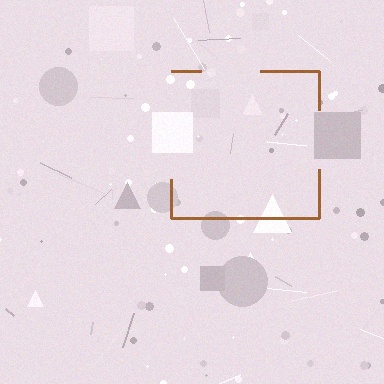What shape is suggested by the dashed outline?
The dashed outline suggests a square.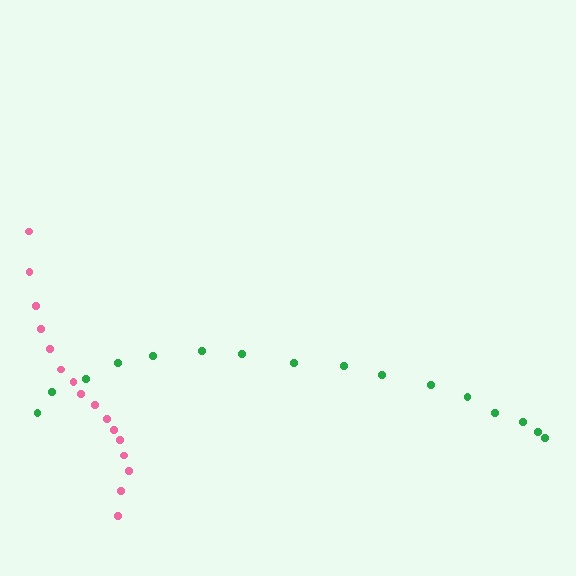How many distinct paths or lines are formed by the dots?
There are 2 distinct paths.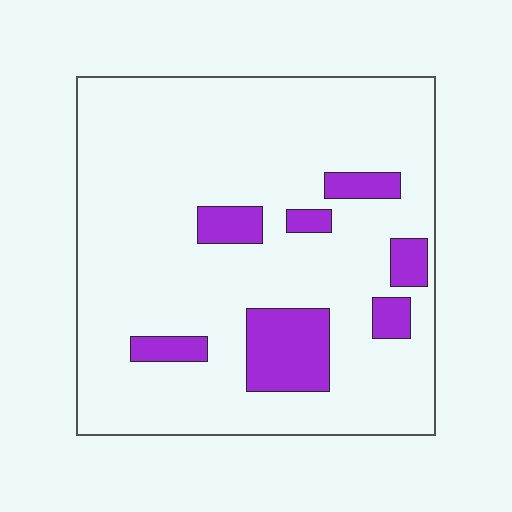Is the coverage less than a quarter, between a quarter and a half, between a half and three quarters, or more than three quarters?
Less than a quarter.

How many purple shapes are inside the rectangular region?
7.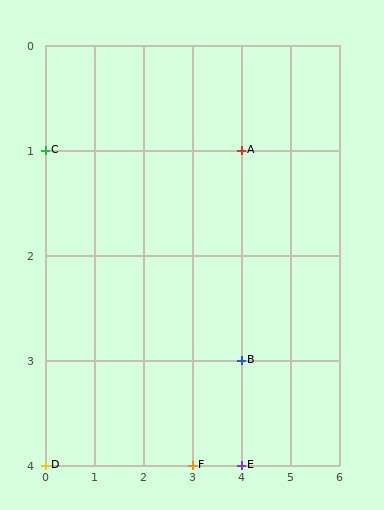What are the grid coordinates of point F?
Point F is at grid coordinates (3, 4).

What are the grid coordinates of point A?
Point A is at grid coordinates (4, 1).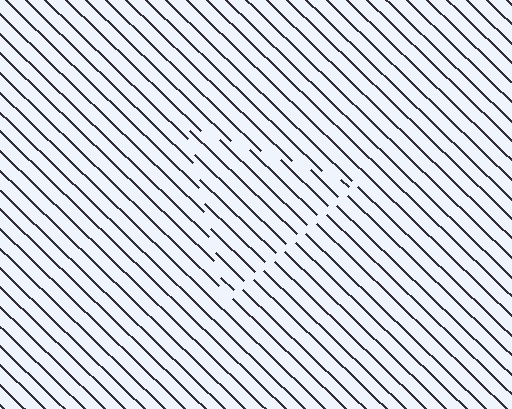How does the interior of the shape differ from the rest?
The interior of the shape contains the same grating, shifted by half a period — the contour is defined by the phase discontinuity where line-ends from the inner and outer gratings abut.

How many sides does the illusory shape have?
3 sides — the line-ends trace a triangle.